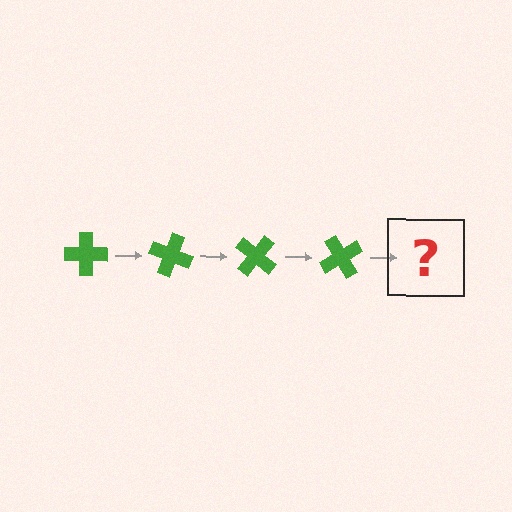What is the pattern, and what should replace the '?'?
The pattern is that the cross rotates 20 degrees each step. The '?' should be a green cross rotated 80 degrees.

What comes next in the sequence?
The next element should be a green cross rotated 80 degrees.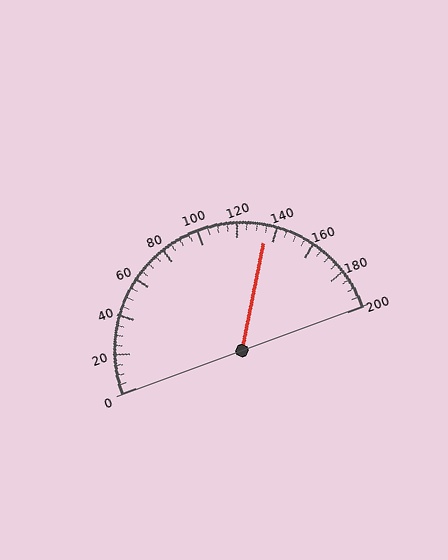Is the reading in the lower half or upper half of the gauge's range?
The reading is in the upper half of the range (0 to 200).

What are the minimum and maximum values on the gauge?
The gauge ranges from 0 to 200.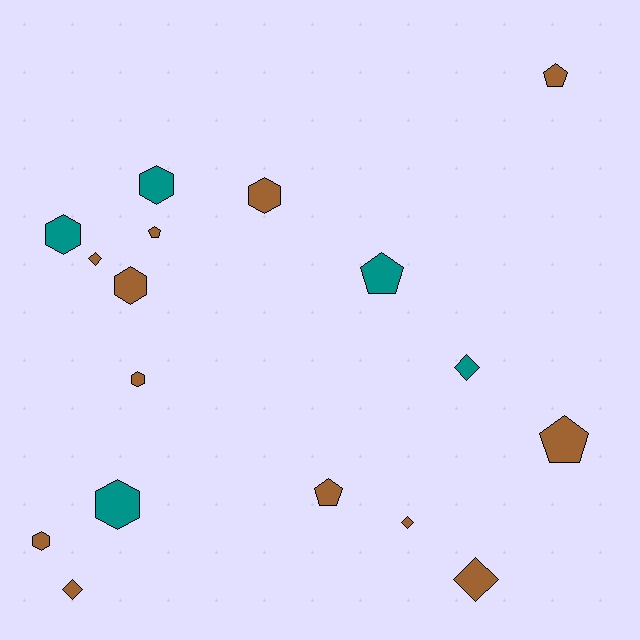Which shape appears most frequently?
Hexagon, with 7 objects.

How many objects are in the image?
There are 17 objects.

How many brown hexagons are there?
There are 4 brown hexagons.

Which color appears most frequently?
Brown, with 12 objects.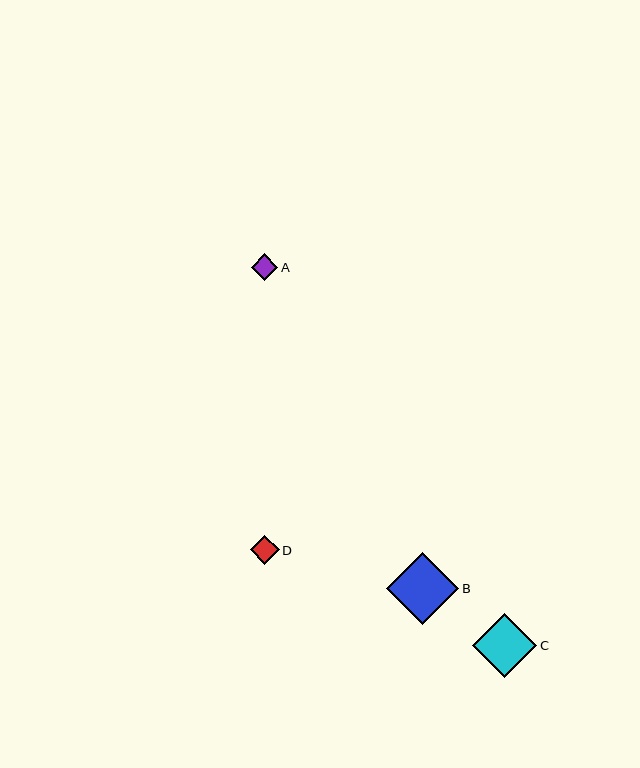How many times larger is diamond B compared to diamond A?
Diamond B is approximately 2.7 times the size of diamond A.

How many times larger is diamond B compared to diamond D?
Diamond B is approximately 2.5 times the size of diamond D.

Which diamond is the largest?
Diamond B is the largest with a size of approximately 72 pixels.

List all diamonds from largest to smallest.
From largest to smallest: B, C, D, A.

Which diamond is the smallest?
Diamond A is the smallest with a size of approximately 27 pixels.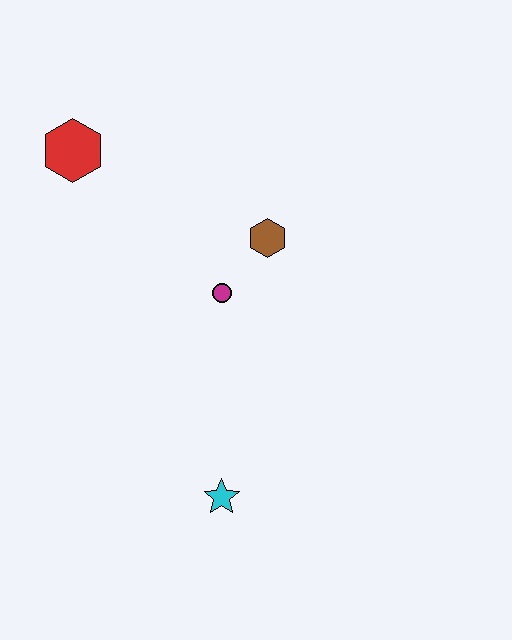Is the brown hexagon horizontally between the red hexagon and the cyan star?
No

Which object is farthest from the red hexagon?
The cyan star is farthest from the red hexagon.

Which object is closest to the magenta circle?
The brown hexagon is closest to the magenta circle.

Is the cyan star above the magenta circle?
No